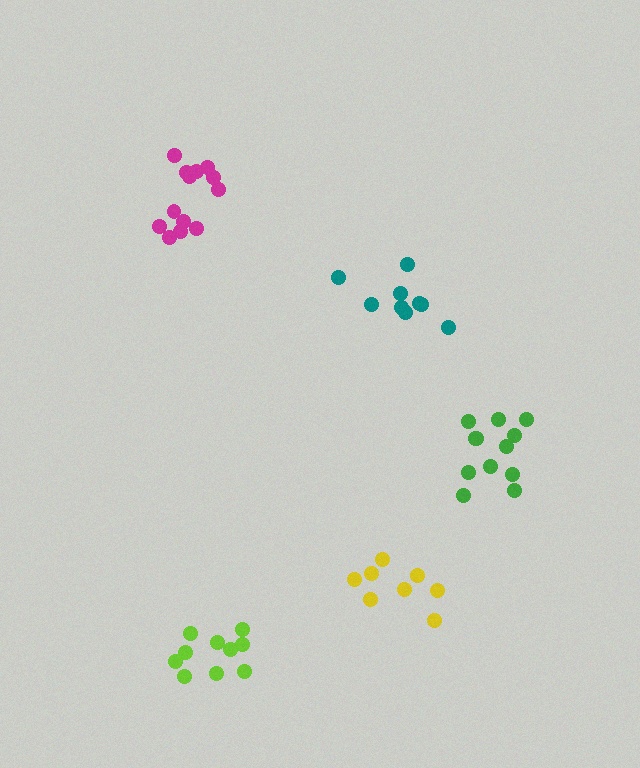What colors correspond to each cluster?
The clusters are colored: green, magenta, yellow, teal, lime.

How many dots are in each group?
Group 1: 12 dots, Group 2: 13 dots, Group 3: 8 dots, Group 4: 9 dots, Group 5: 10 dots (52 total).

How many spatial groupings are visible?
There are 5 spatial groupings.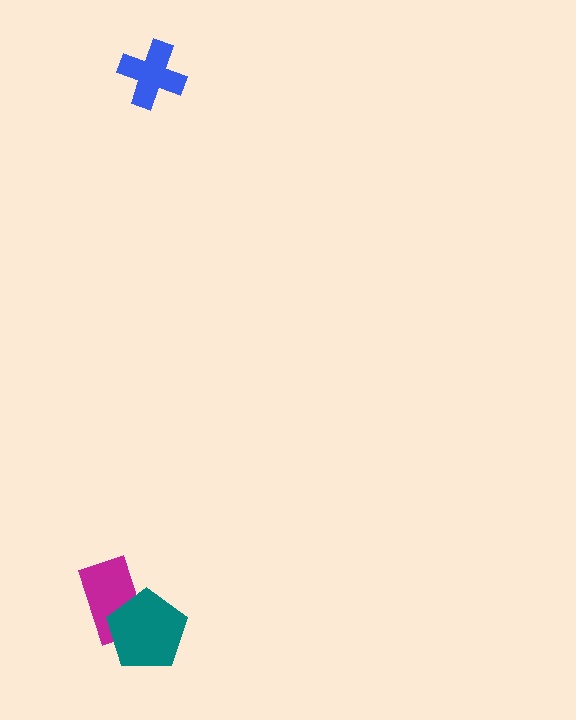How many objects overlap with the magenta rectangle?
1 object overlaps with the magenta rectangle.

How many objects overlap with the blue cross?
0 objects overlap with the blue cross.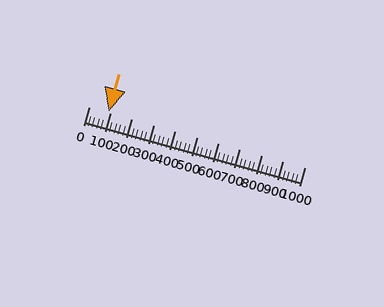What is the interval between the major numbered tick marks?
The major tick marks are spaced 100 units apart.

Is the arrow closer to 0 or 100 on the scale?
The arrow is closer to 100.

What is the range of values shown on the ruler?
The ruler shows values from 0 to 1000.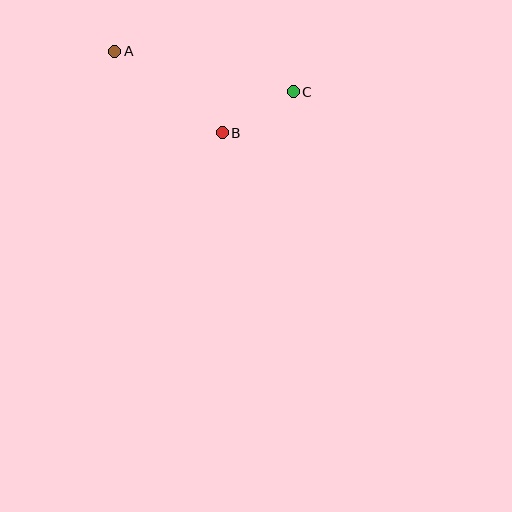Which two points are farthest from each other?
Points A and C are farthest from each other.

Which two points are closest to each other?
Points B and C are closest to each other.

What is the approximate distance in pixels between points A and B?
The distance between A and B is approximately 135 pixels.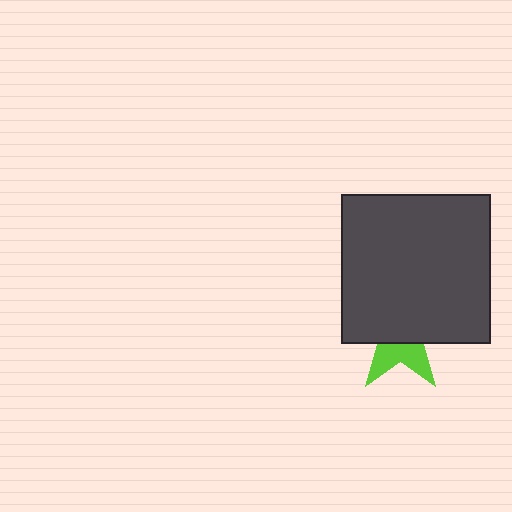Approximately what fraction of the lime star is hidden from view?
Roughly 61% of the lime star is hidden behind the dark gray square.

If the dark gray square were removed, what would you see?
You would see the complete lime star.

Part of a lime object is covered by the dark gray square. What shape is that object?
It is a star.